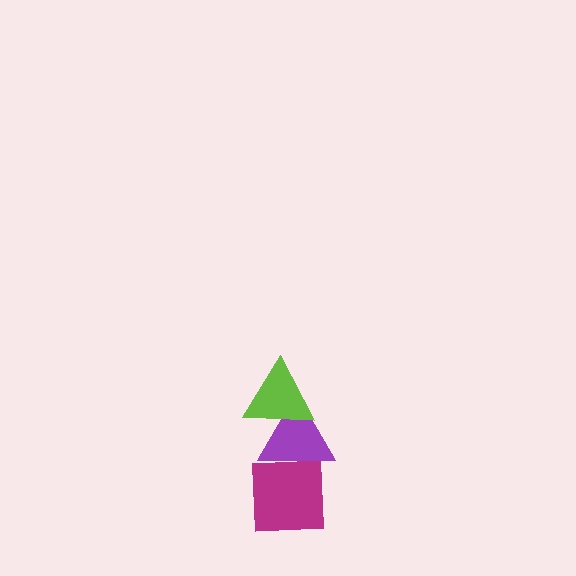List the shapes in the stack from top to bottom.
From top to bottom: the lime triangle, the purple triangle, the magenta square.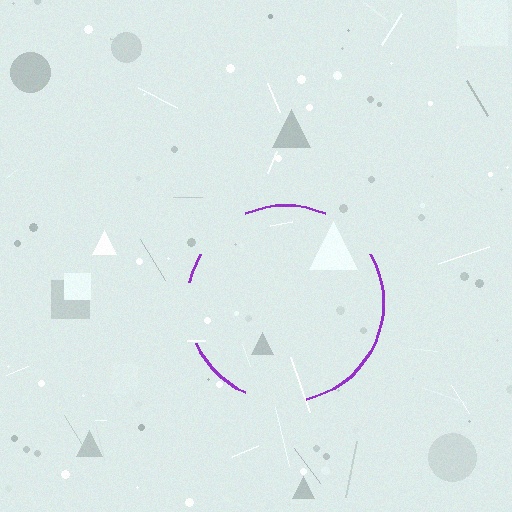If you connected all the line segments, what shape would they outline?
They would outline a circle.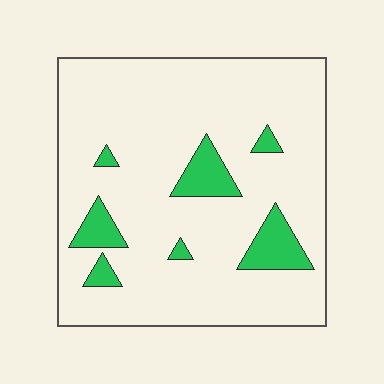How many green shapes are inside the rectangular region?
7.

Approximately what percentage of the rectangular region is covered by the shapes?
Approximately 10%.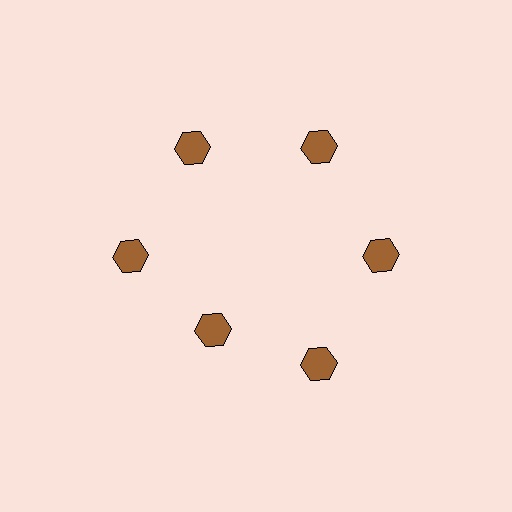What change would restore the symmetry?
The symmetry would be restored by moving it outward, back onto the ring so that all 6 hexagons sit at equal angles and equal distance from the center.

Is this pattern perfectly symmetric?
No. The 6 brown hexagons are arranged in a ring, but one element near the 7 o'clock position is pulled inward toward the center, breaking the 6-fold rotational symmetry.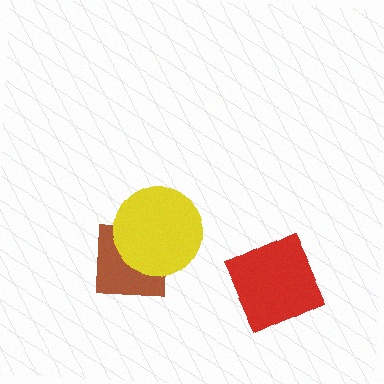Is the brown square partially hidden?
Yes, it is partially covered by another shape.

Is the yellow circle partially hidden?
No, no other shape covers it.